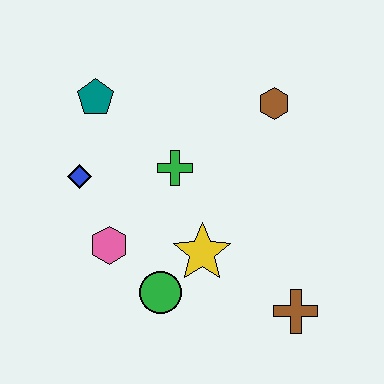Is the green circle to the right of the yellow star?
No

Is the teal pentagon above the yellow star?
Yes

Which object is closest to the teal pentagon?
The blue diamond is closest to the teal pentagon.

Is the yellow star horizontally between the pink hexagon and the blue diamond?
No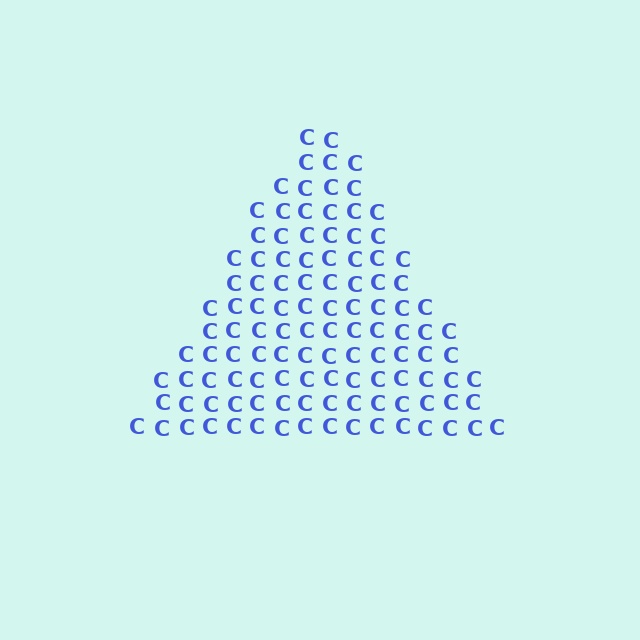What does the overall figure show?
The overall figure shows a triangle.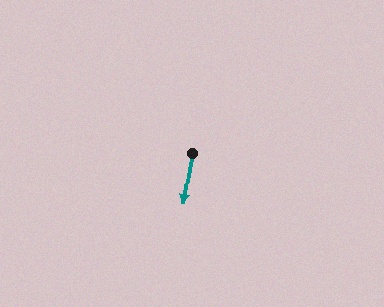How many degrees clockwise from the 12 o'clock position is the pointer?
Approximately 189 degrees.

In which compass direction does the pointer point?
South.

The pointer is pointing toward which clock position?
Roughly 6 o'clock.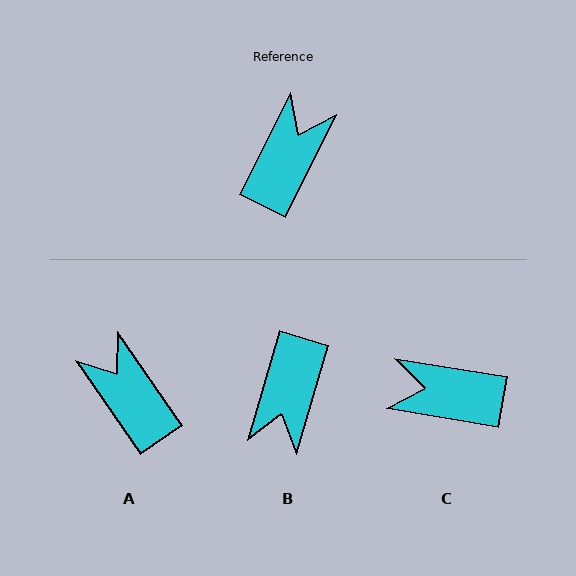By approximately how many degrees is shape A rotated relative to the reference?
Approximately 61 degrees counter-clockwise.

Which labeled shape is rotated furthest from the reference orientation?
B, about 171 degrees away.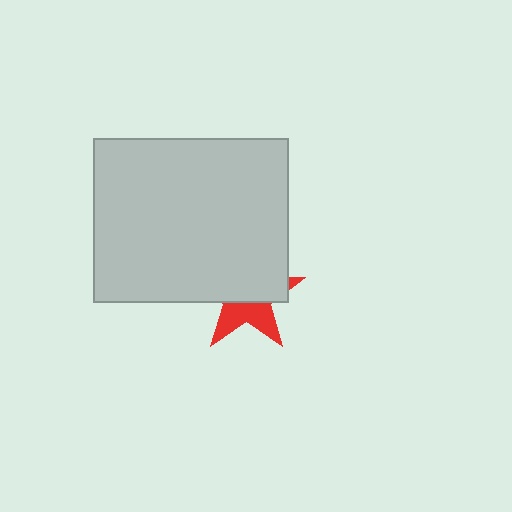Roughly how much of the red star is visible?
A small part of it is visible (roughly 40%).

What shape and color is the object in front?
The object in front is a light gray rectangle.